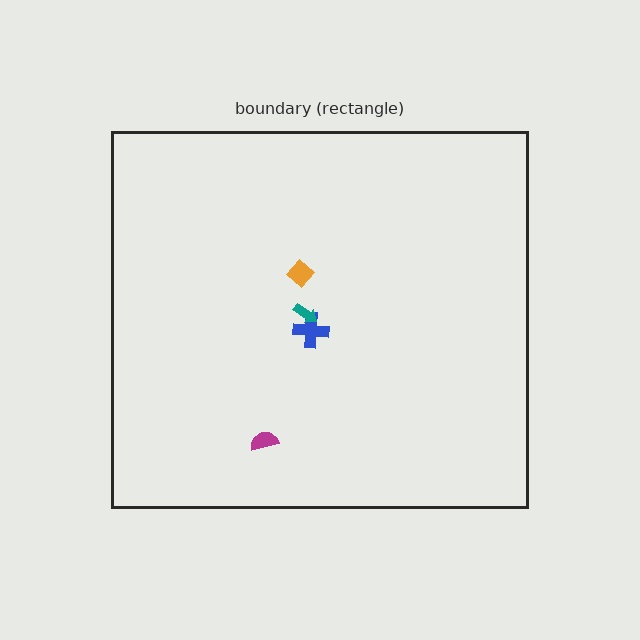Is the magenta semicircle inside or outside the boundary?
Inside.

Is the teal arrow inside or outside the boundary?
Inside.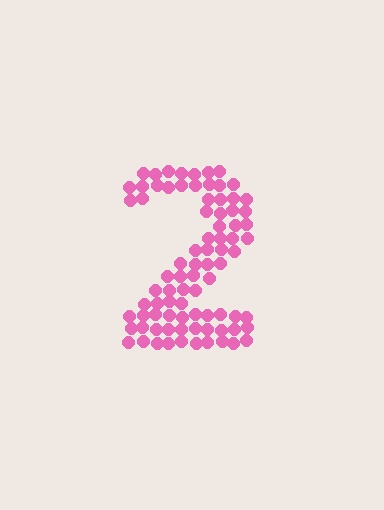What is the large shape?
The large shape is the digit 2.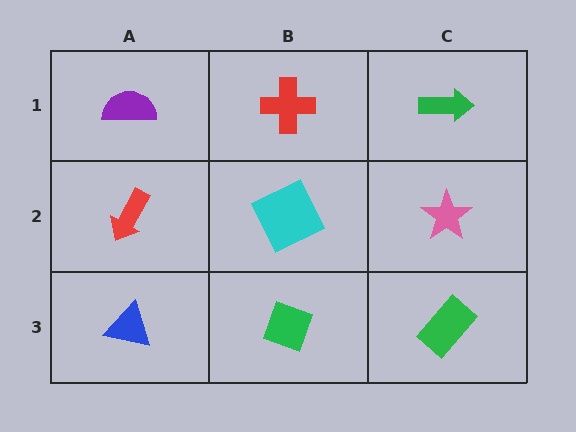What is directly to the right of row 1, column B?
A green arrow.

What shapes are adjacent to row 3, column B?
A cyan square (row 2, column B), a blue triangle (row 3, column A), a green rectangle (row 3, column C).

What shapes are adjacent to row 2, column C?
A green arrow (row 1, column C), a green rectangle (row 3, column C), a cyan square (row 2, column B).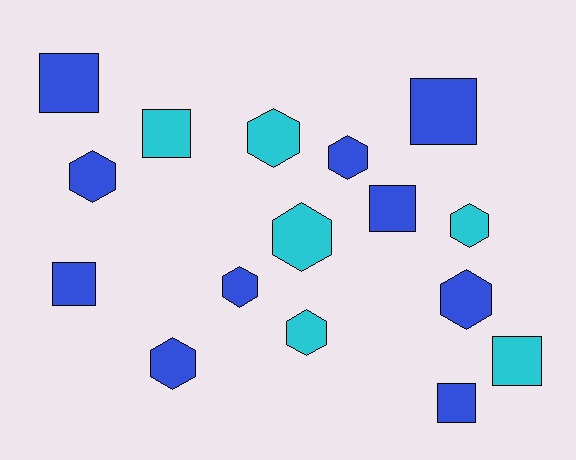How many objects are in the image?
There are 16 objects.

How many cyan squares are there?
There are 2 cyan squares.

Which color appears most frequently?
Blue, with 10 objects.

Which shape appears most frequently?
Hexagon, with 9 objects.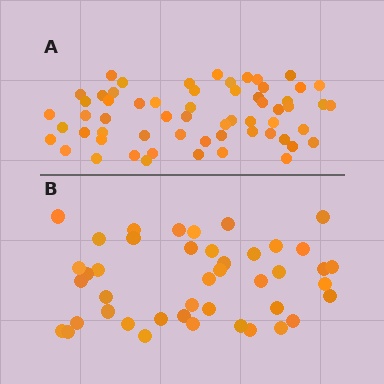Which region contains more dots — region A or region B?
Region A (the top region) has more dots.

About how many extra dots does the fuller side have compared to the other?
Region A has approximately 15 more dots than region B.